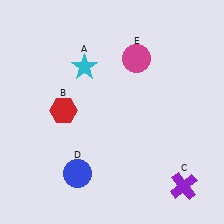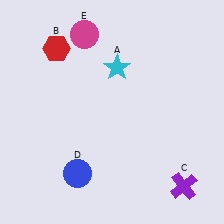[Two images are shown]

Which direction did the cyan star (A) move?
The cyan star (A) moved right.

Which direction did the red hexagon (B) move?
The red hexagon (B) moved up.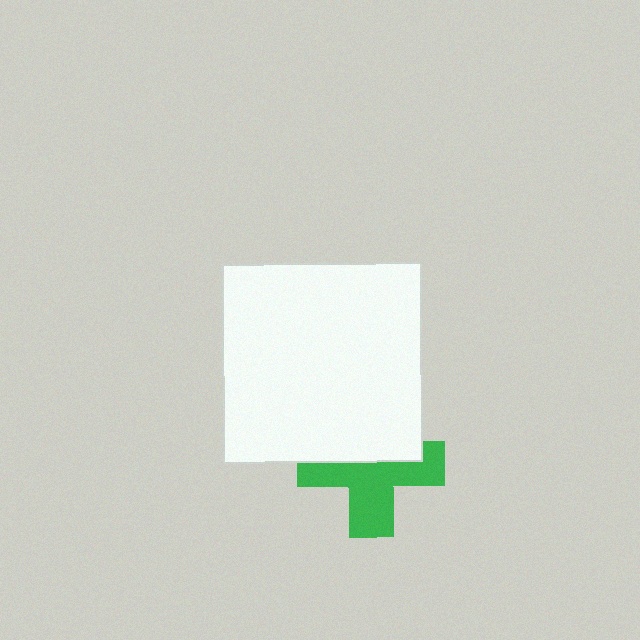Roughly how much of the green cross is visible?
About half of it is visible (roughly 56%).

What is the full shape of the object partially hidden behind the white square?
The partially hidden object is a green cross.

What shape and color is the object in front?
The object in front is a white square.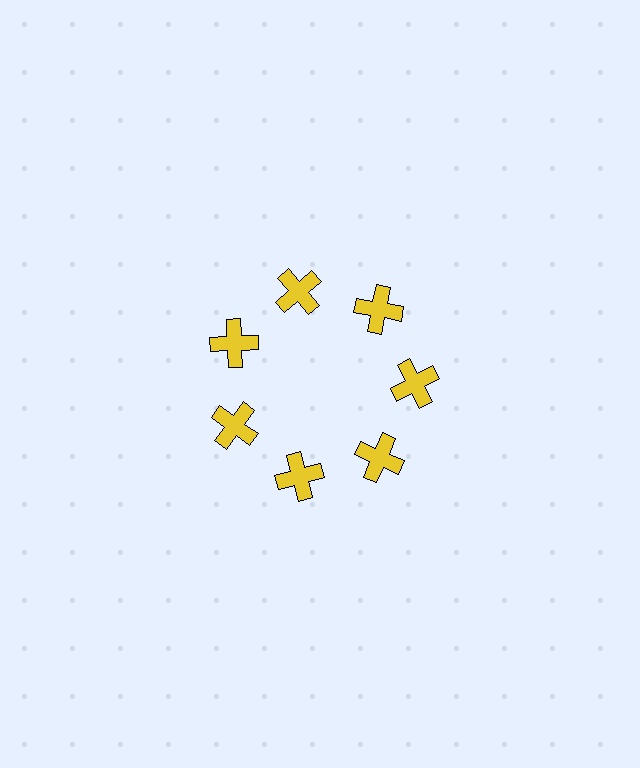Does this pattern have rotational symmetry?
Yes, this pattern has 7-fold rotational symmetry. It looks the same after rotating 51 degrees around the center.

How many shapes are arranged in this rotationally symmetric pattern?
There are 7 shapes, arranged in 7 groups of 1.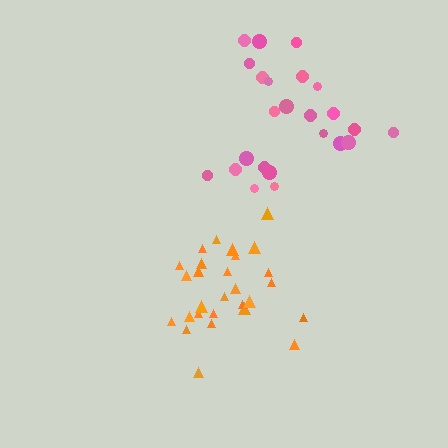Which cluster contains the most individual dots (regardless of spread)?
Orange (28).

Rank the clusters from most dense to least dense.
orange, pink.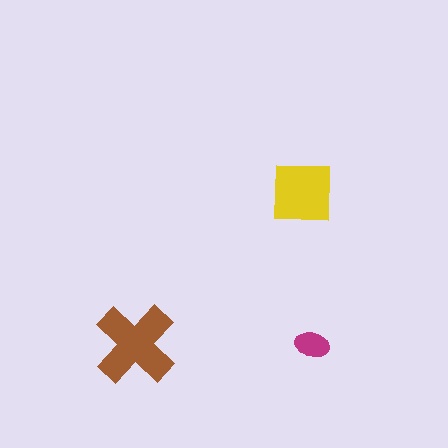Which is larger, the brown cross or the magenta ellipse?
The brown cross.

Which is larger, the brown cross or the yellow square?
The brown cross.